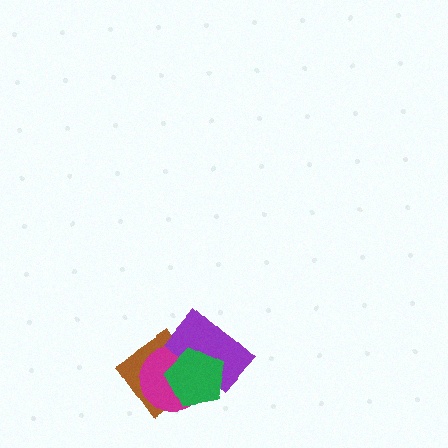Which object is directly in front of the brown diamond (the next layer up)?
The magenta circle is directly in front of the brown diamond.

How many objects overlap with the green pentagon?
3 objects overlap with the green pentagon.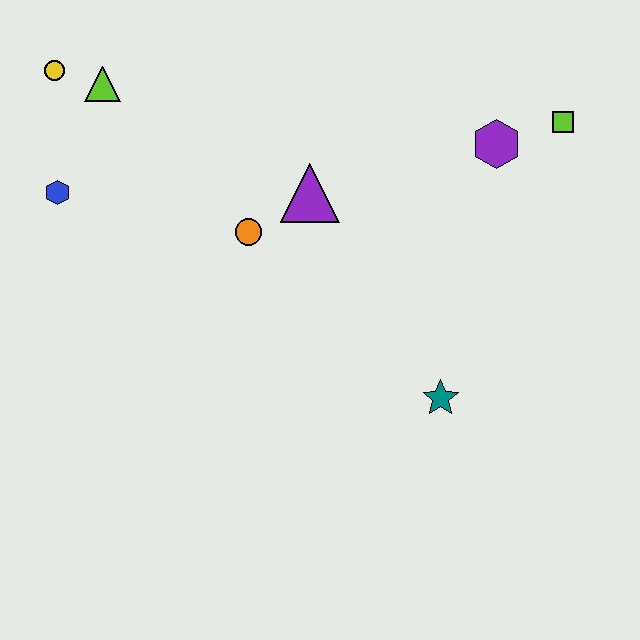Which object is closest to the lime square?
The purple hexagon is closest to the lime square.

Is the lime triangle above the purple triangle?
Yes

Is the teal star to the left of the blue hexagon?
No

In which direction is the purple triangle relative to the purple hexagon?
The purple triangle is to the left of the purple hexagon.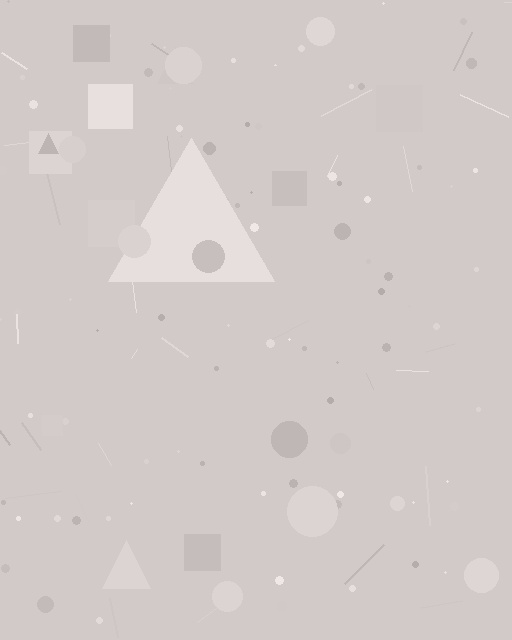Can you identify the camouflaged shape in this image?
The camouflaged shape is a triangle.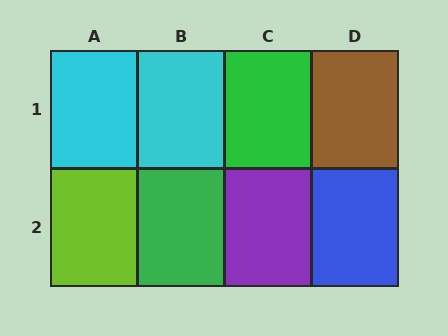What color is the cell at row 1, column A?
Cyan.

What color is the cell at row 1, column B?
Cyan.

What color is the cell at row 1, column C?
Green.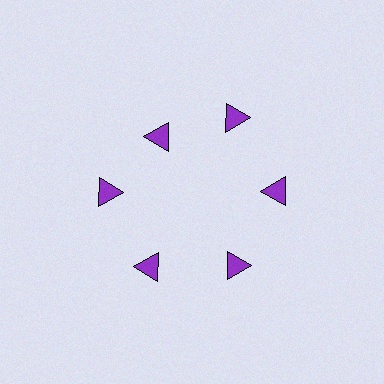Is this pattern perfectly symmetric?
No. The 6 purple triangles are arranged in a ring, but one element near the 11 o'clock position is pulled inward toward the center, breaking the 6-fold rotational symmetry.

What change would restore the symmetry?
The symmetry would be restored by moving it outward, back onto the ring so that all 6 triangles sit at equal angles and equal distance from the center.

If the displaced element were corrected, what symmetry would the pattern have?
It would have 6-fold rotational symmetry — the pattern would map onto itself every 60 degrees.